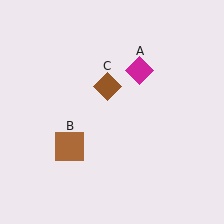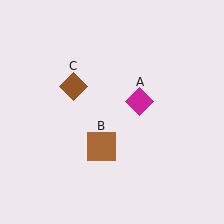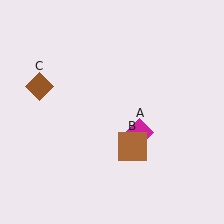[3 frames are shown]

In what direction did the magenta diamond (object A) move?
The magenta diamond (object A) moved down.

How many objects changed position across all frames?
3 objects changed position: magenta diamond (object A), brown square (object B), brown diamond (object C).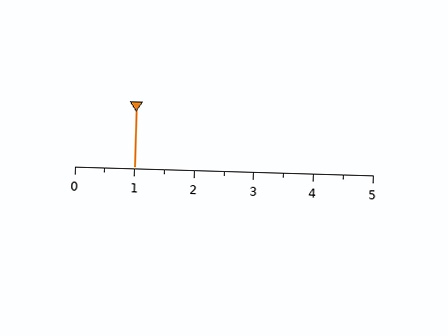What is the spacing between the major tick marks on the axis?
The major ticks are spaced 1 apart.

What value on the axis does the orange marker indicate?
The marker indicates approximately 1.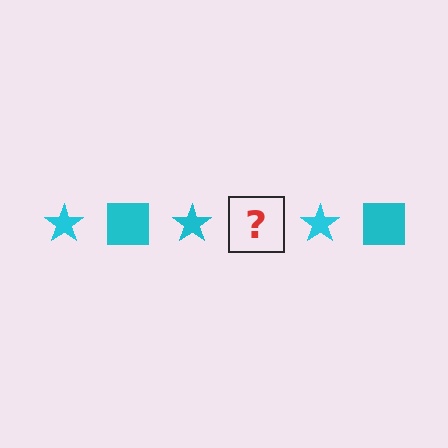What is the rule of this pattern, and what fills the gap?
The rule is that the pattern cycles through star, square shapes in cyan. The gap should be filled with a cyan square.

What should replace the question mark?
The question mark should be replaced with a cyan square.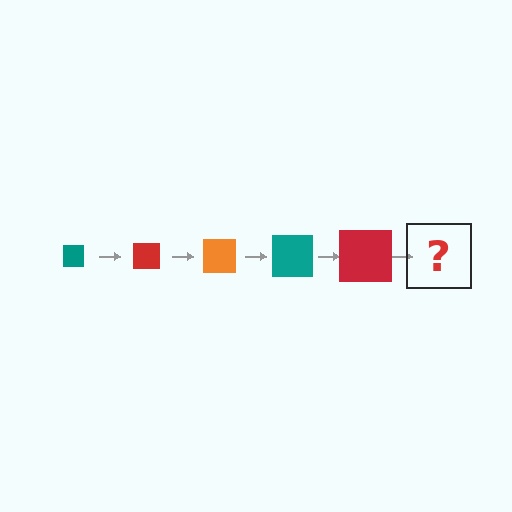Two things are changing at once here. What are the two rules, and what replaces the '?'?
The two rules are that the square grows larger each step and the color cycles through teal, red, and orange. The '?' should be an orange square, larger than the previous one.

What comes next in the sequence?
The next element should be an orange square, larger than the previous one.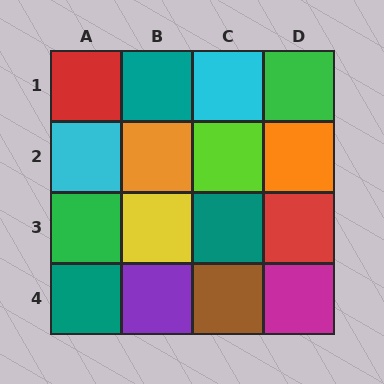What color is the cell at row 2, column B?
Orange.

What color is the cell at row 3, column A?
Green.